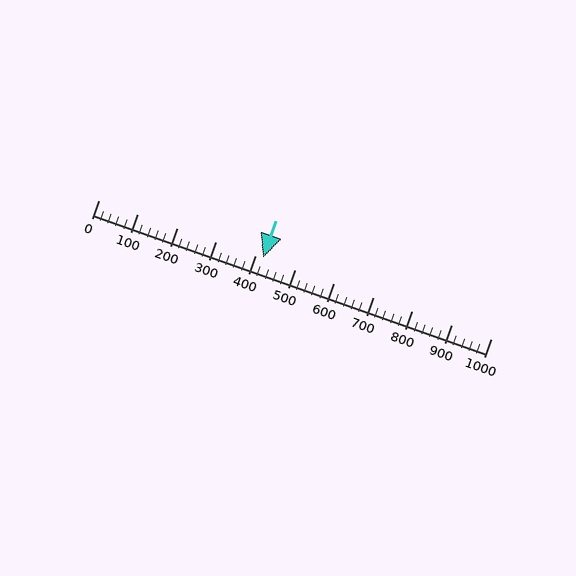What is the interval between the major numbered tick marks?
The major tick marks are spaced 100 units apart.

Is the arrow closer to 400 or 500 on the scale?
The arrow is closer to 400.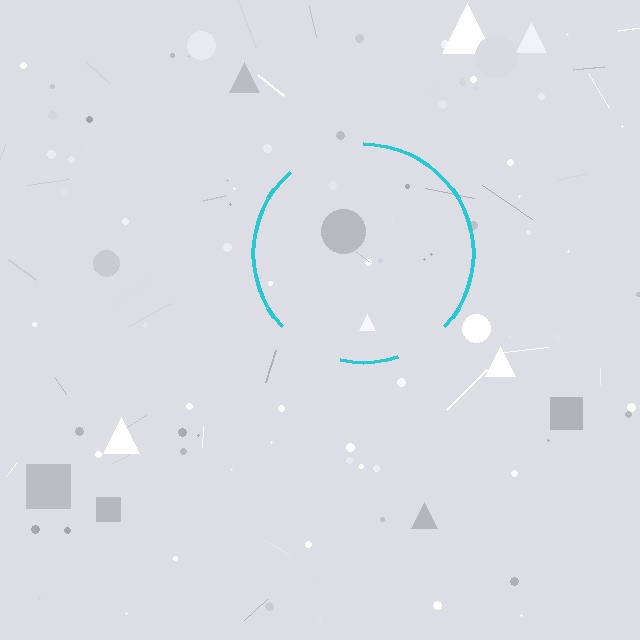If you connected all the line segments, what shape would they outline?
They would outline a circle.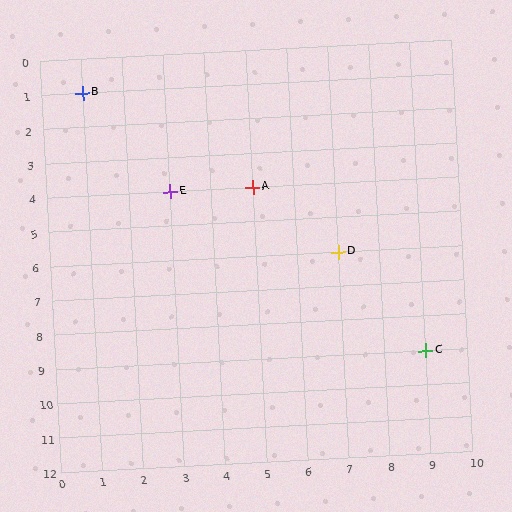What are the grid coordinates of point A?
Point A is at grid coordinates (5, 4).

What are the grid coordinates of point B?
Point B is at grid coordinates (1, 1).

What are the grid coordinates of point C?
Point C is at grid coordinates (9, 9).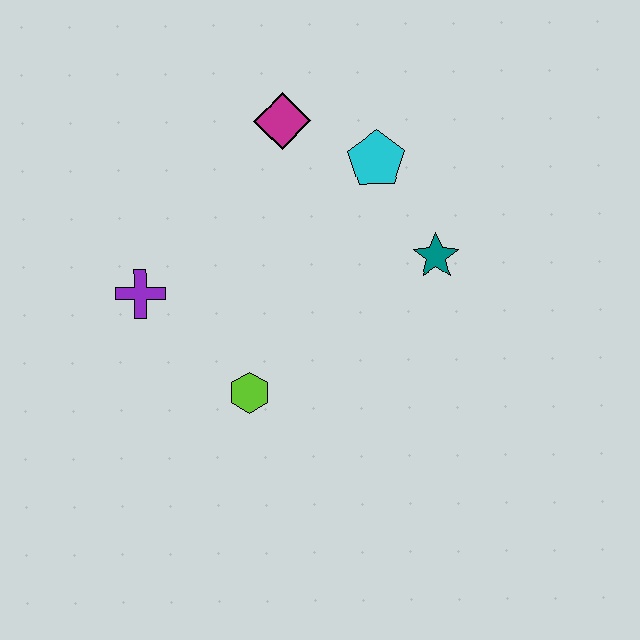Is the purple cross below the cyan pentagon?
Yes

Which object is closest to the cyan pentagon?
The magenta diamond is closest to the cyan pentagon.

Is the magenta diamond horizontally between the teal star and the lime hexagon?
Yes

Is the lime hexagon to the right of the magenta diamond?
No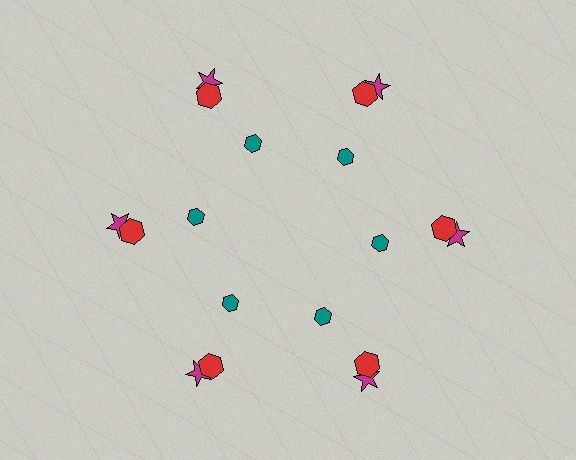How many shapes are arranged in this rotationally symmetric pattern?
There are 18 shapes, arranged in 6 groups of 3.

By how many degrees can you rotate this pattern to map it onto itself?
The pattern maps onto itself every 60 degrees of rotation.